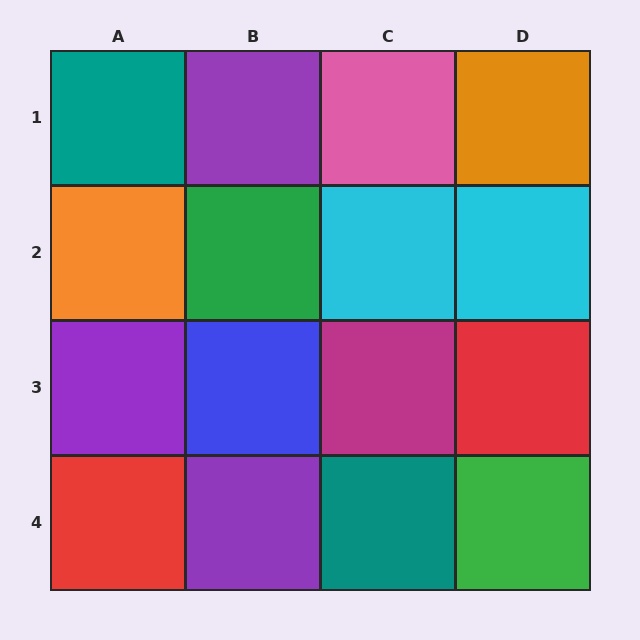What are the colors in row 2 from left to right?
Orange, green, cyan, cyan.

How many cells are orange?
2 cells are orange.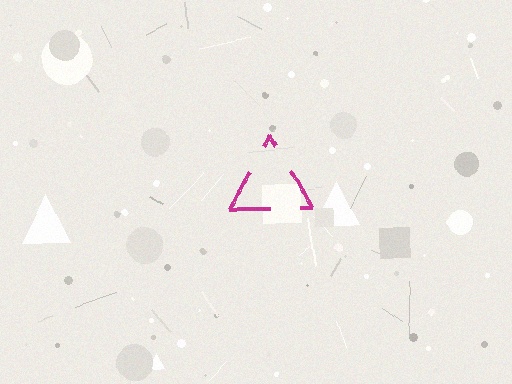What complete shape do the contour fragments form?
The contour fragments form a triangle.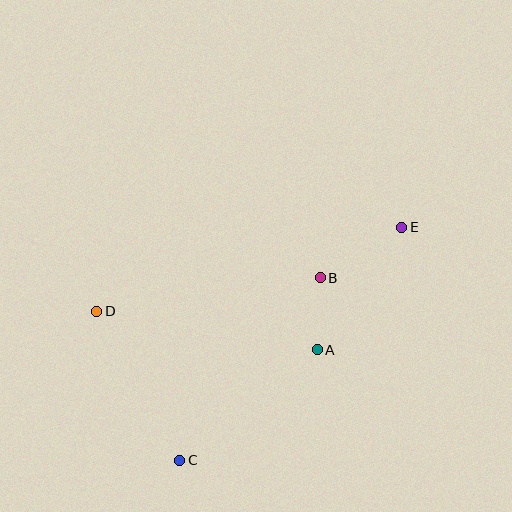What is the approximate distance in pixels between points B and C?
The distance between B and C is approximately 230 pixels.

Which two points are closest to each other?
Points A and B are closest to each other.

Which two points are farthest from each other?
Points C and E are farthest from each other.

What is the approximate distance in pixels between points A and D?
The distance between A and D is approximately 224 pixels.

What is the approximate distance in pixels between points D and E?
The distance between D and E is approximately 317 pixels.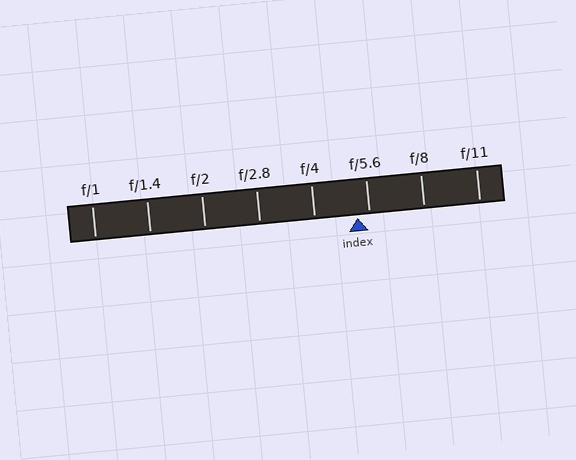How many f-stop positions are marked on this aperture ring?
There are 8 f-stop positions marked.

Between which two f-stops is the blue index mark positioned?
The index mark is between f/4 and f/5.6.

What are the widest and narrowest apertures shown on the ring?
The widest aperture shown is f/1 and the narrowest is f/11.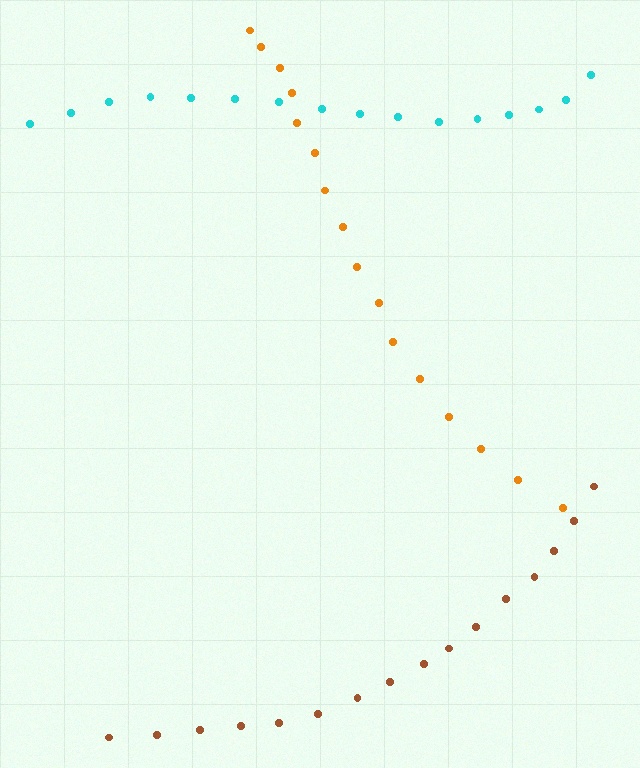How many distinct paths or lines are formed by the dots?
There are 3 distinct paths.